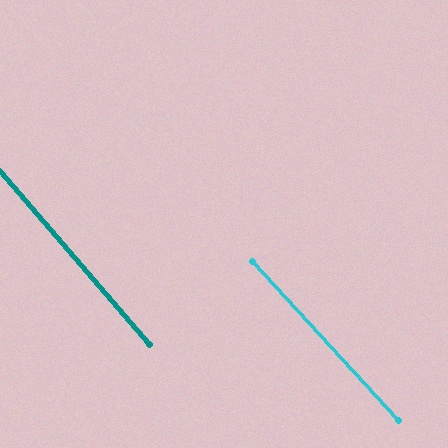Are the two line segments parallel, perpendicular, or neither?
Parallel — their directions differ by only 1.6°.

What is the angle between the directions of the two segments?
Approximately 2 degrees.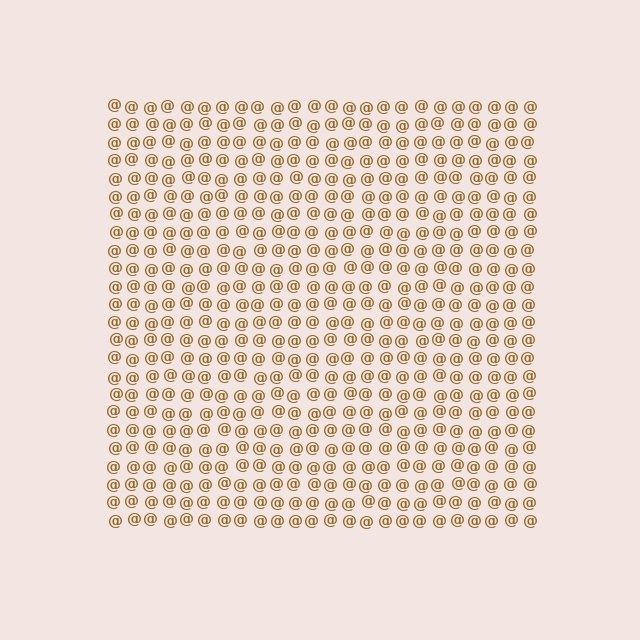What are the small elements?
The small elements are at signs.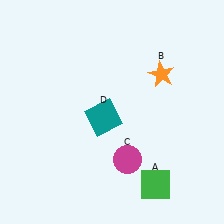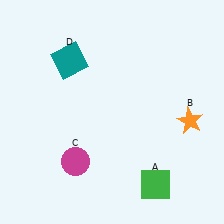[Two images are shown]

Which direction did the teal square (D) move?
The teal square (D) moved up.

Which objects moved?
The objects that moved are: the orange star (B), the magenta circle (C), the teal square (D).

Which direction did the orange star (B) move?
The orange star (B) moved down.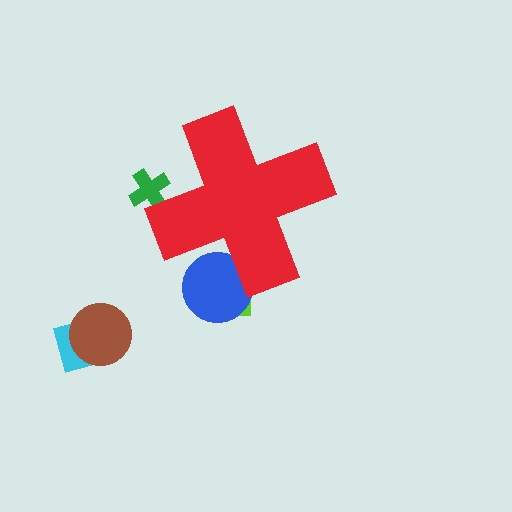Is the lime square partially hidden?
Yes, the lime square is partially hidden behind the red cross.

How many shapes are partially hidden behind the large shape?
3 shapes are partially hidden.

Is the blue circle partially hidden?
Yes, the blue circle is partially hidden behind the red cross.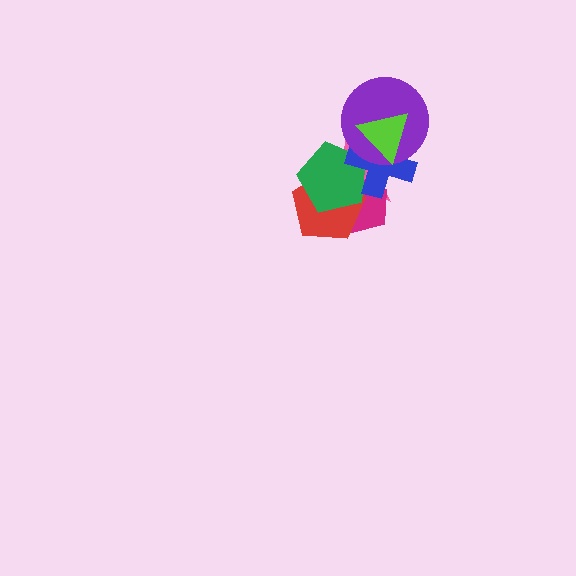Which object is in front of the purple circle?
The lime triangle is in front of the purple circle.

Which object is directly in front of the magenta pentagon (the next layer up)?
The red pentagon is directly in front of the magenta pentagon.